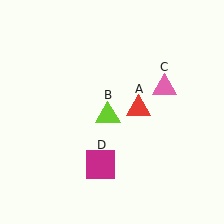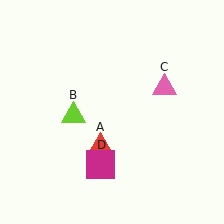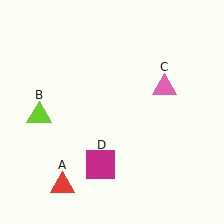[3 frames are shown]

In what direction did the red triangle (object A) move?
The red triangle (object A) moved down and to the left.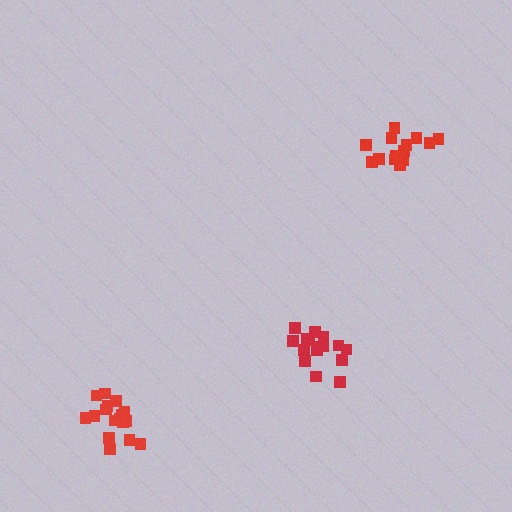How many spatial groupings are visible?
There are 3 spatial groupings.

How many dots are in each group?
Group 1: 16 dots, Group 2: 14 dots, Group 3: 17 dots (47 total).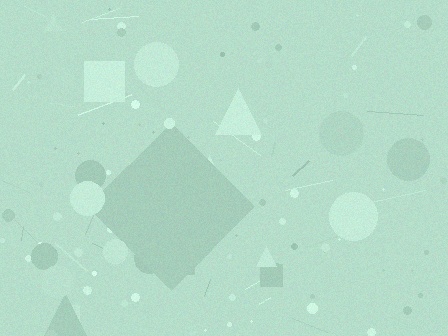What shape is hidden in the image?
A diamond is hidden in the image.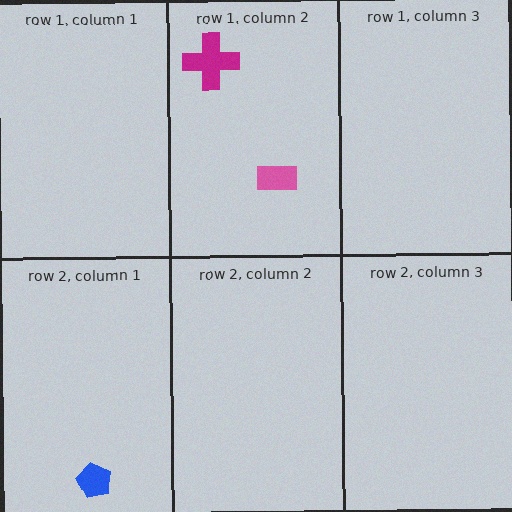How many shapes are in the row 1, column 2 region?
2.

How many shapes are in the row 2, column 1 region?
1.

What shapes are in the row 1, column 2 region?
The pink rectangle, the magenta cross.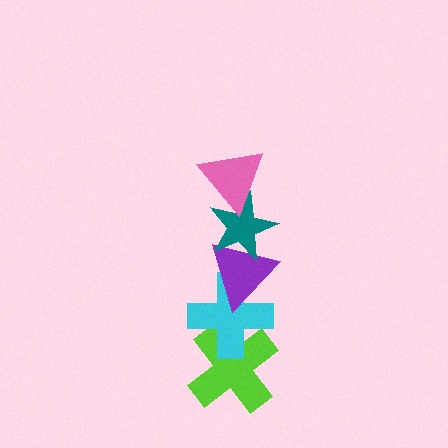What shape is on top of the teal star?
The pink triangle is on top of the teal star.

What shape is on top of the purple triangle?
The teal star is on top of the purple triangle.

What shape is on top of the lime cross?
The cyan cross is on top of the lime cross.